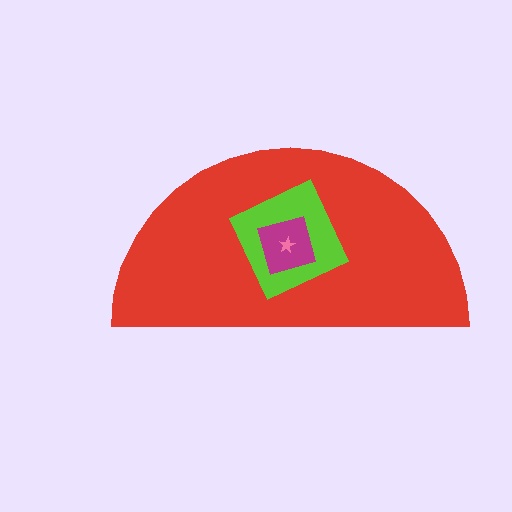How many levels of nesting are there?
4.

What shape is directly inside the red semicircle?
The lime square.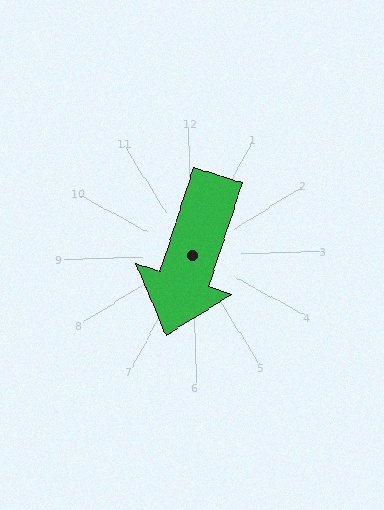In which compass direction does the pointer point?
South.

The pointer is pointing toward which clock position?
Roughly 7 o'clock.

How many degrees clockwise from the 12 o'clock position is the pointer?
Approximately 200 degrees.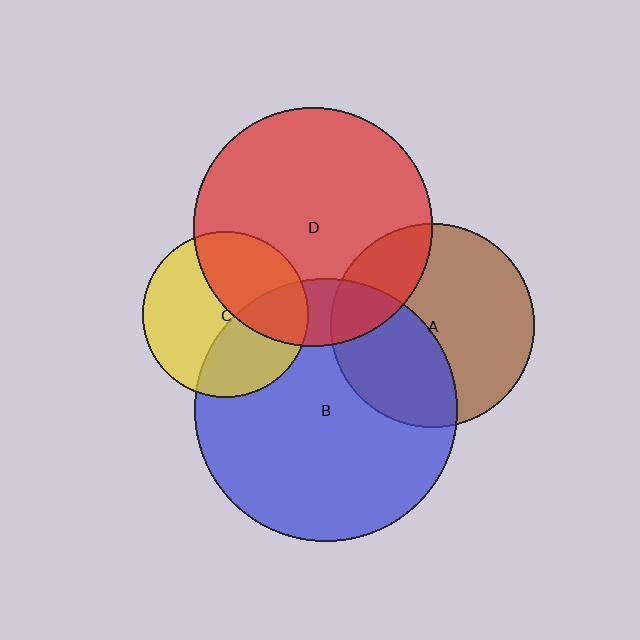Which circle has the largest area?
Circle B (blue).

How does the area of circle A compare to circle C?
Approximately 1.5 times.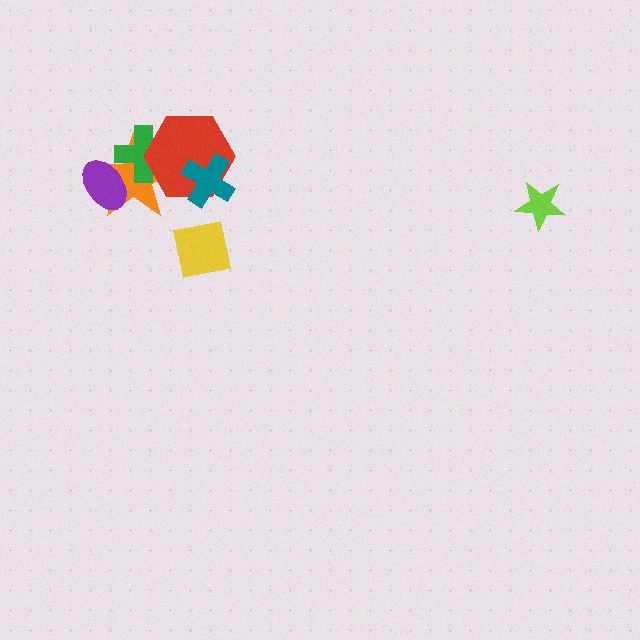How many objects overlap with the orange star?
3 objects overlap with the orange star.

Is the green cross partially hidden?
Yes, it is partially covered by another shape.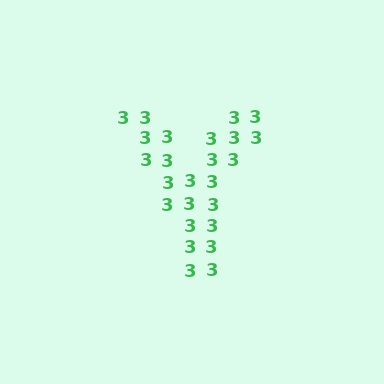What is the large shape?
The large shape is the letter Y.